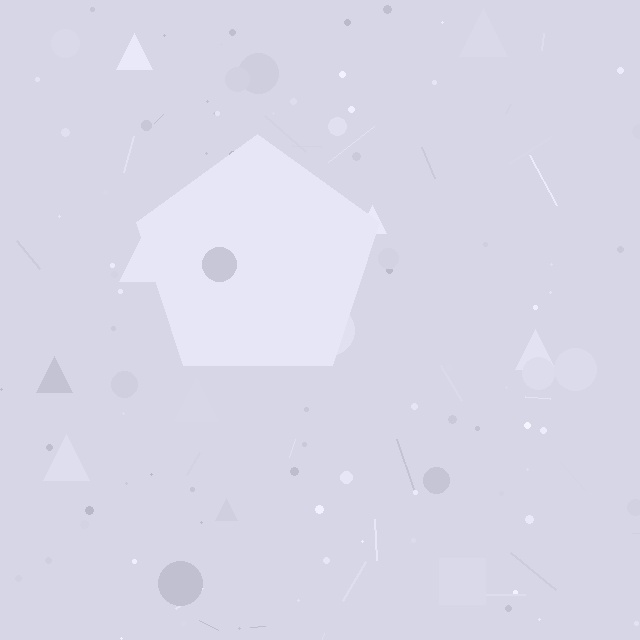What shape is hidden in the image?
A pentagon is hidden in the image.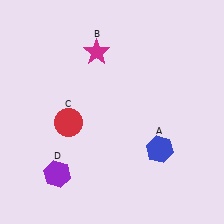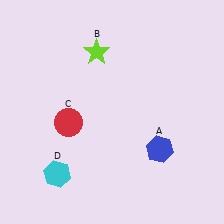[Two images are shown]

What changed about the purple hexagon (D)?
In Image 1, D is purple. In Image 2, it changed to cyan.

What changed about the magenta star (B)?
In Image 1, B is magenta. In Image 2, it changed to lime.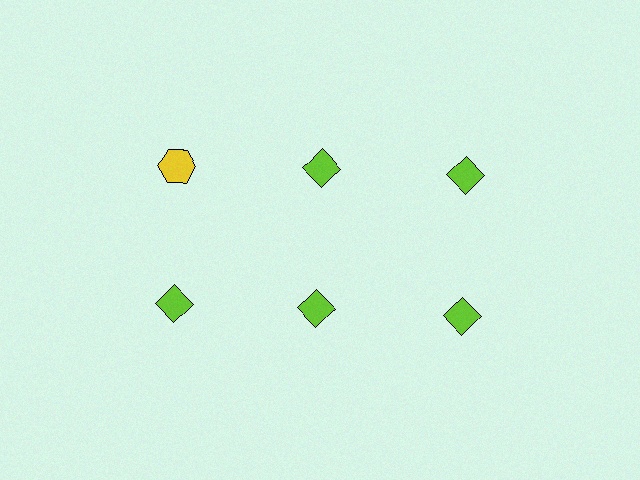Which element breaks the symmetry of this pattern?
The yellow hexagon in the top row, leftmost column breaks the symmetry. All other shapes are lime diamonds.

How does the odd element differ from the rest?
It differs in both color (yellow instead of lime) and shape (hexagon instead of diamond).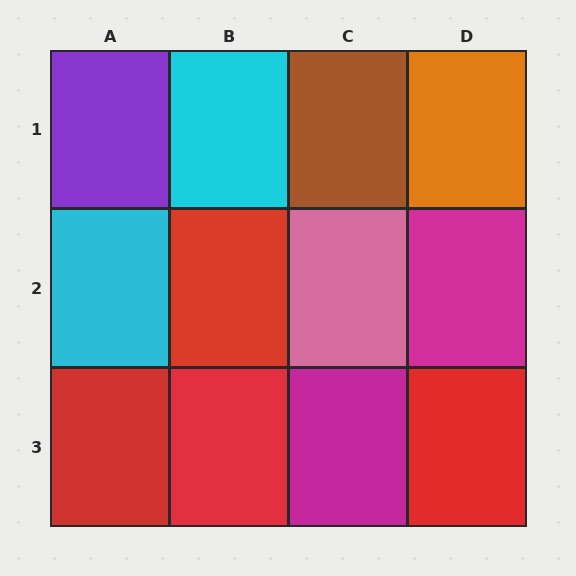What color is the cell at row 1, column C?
Brown.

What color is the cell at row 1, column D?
Orange.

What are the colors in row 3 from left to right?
Red, red, magenta, red.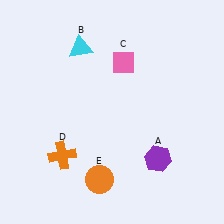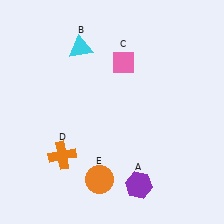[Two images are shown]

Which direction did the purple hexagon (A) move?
The purple hexagon (A) moved down.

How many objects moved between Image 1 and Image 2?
1 object moved between the two images.